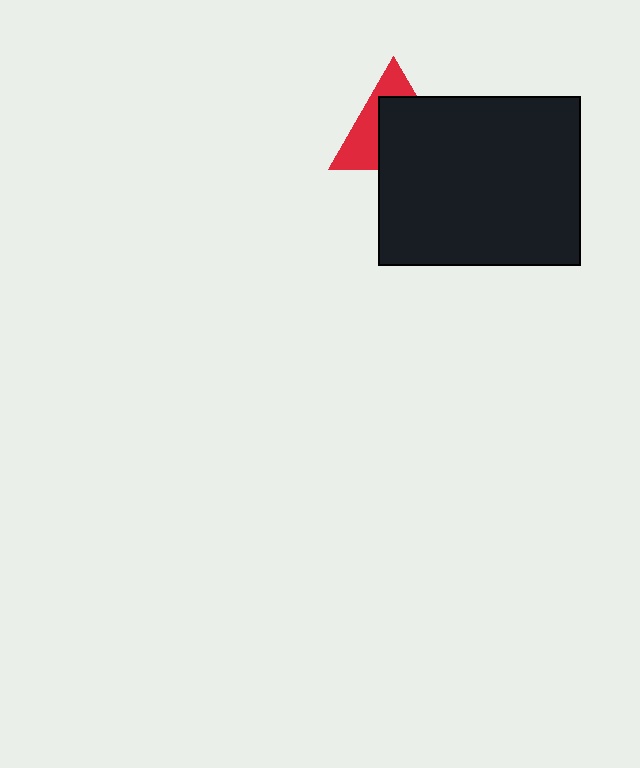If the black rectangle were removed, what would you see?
You would see the complete red triangle.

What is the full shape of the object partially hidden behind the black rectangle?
The partially hidden object is a red triangle.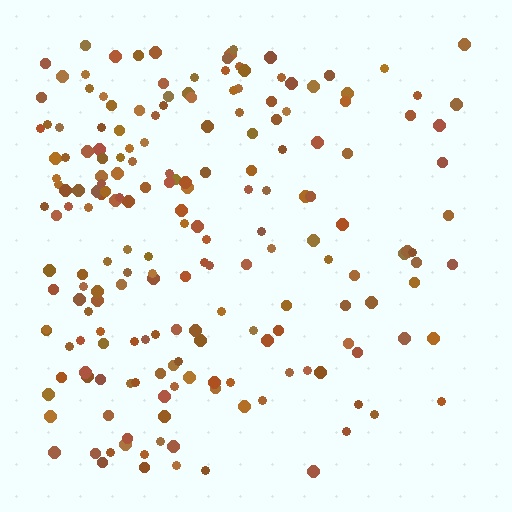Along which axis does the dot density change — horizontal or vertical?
Horizontal.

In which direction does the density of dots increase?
From right to left, with the left side densest.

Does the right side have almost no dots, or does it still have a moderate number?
Still a moderate number, just noticeably fewer than the left.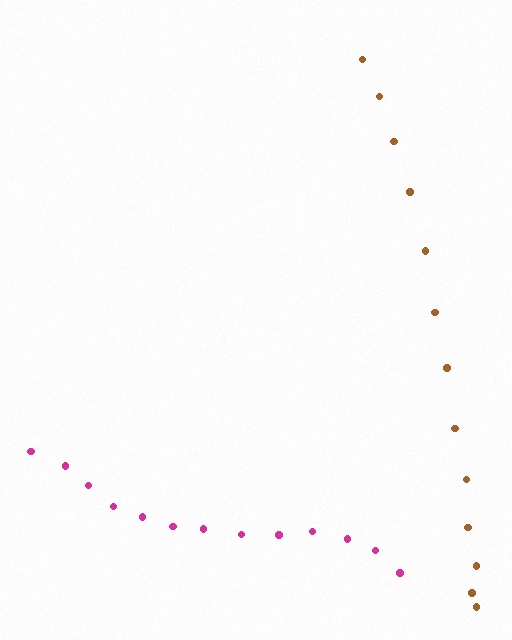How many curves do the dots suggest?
There are 2 distinct paths.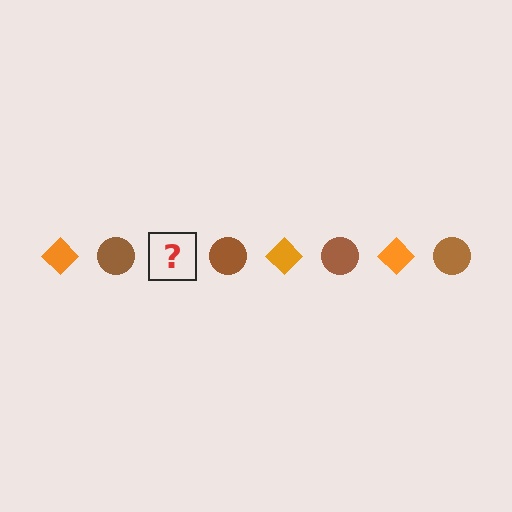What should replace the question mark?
The question mark should be replaced with an orange diamond.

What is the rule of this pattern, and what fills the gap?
The rule is that the pattern alternates between orange diamond and brown circle. The gap should be filled with an orange diamond.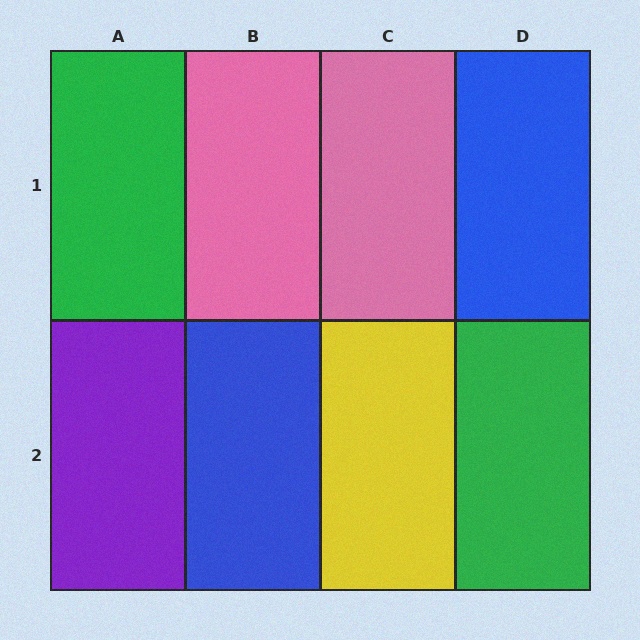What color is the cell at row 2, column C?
Yellow.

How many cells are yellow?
1 cell is yellow.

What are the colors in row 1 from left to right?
Green, pink, pink, blue.